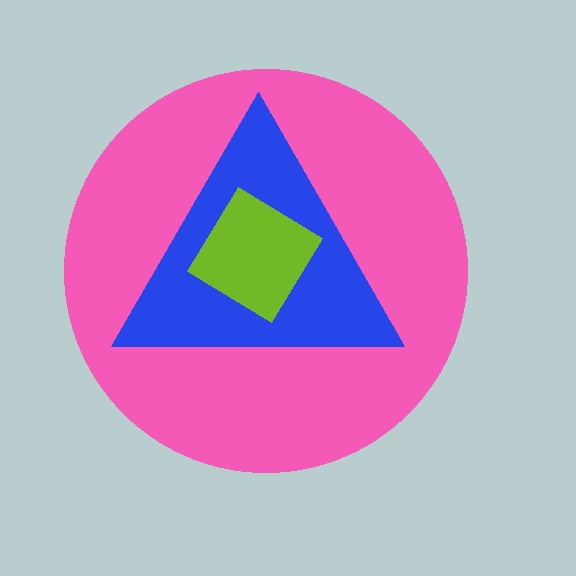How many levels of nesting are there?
3.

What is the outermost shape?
The pink circle.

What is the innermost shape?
The lime diamond.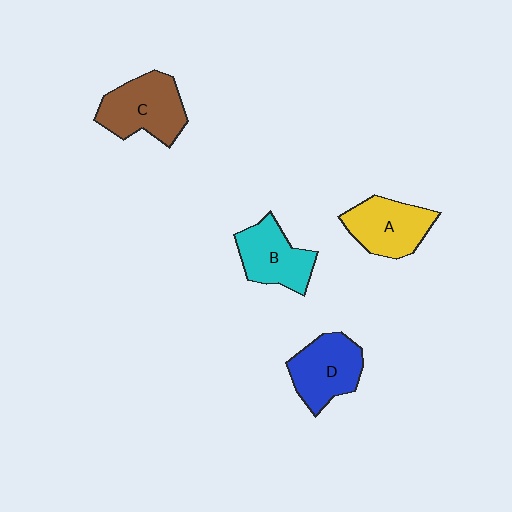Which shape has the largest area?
Shape C (brown).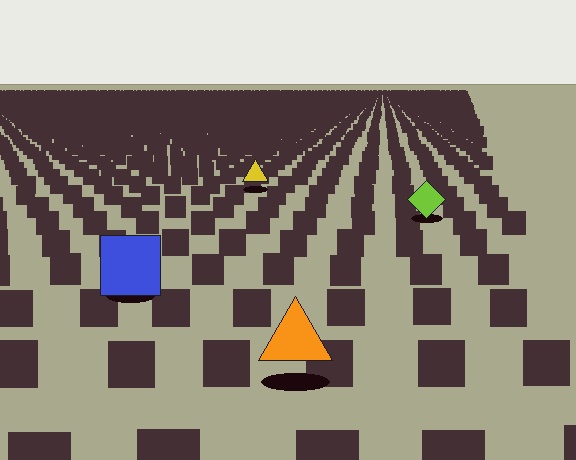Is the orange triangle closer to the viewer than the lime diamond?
Yes. The orange triangle is closer — you can tell from the texture gradient: the ground texture is coarser near it.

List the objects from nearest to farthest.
From nearest to farthest: the orange triangle, the blue square, the lime diamond, the yellow triangle.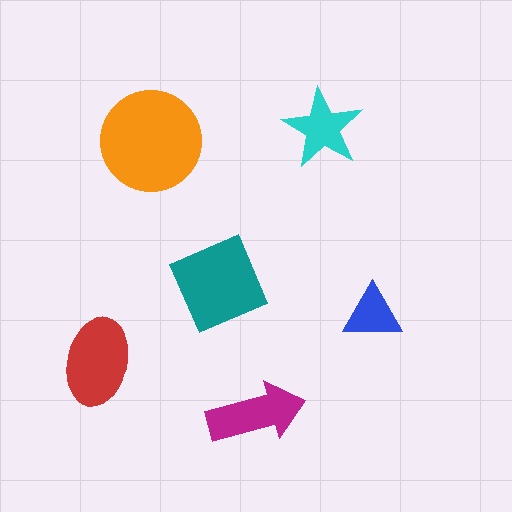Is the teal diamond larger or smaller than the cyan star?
Larger.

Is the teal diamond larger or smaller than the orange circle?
Smaller.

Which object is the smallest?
The blue triangle.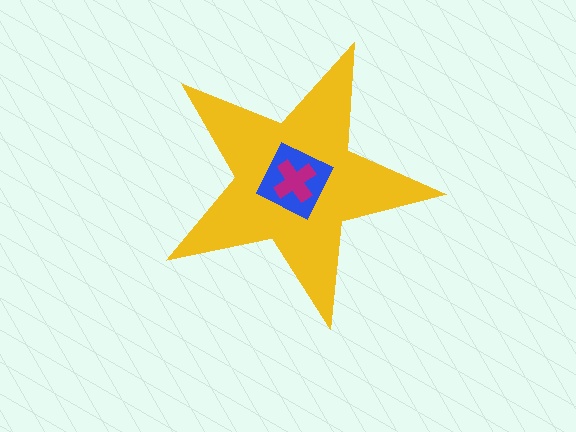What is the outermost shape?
The yellow star.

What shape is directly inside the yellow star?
The blue square.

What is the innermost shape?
The magenta cross.